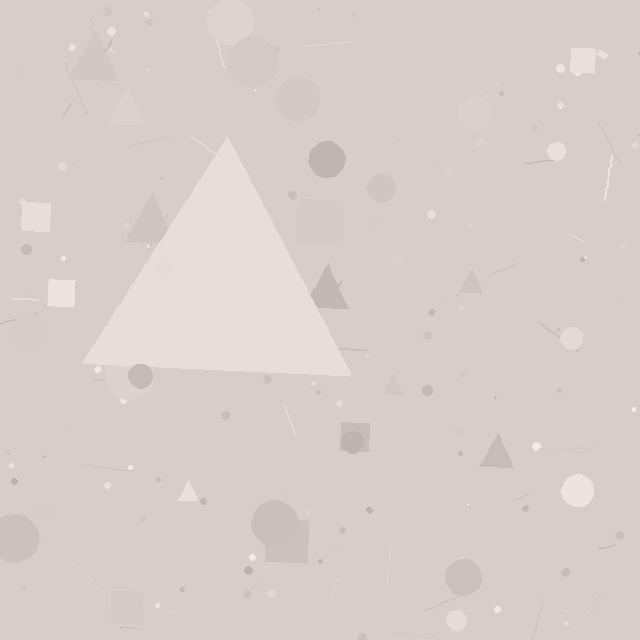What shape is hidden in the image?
A triangle is hidden in the image.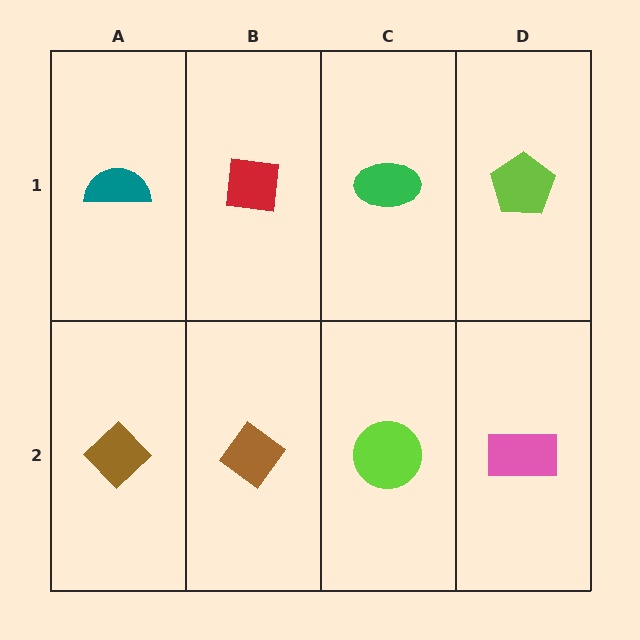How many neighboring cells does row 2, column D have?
2.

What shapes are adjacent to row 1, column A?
A brown diamond (row 2, column A), a red square (row 1, column B).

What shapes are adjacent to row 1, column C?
A lime circle (row 2, column C), a red square (row 1, column B), a lime pentagon (row 1, column D).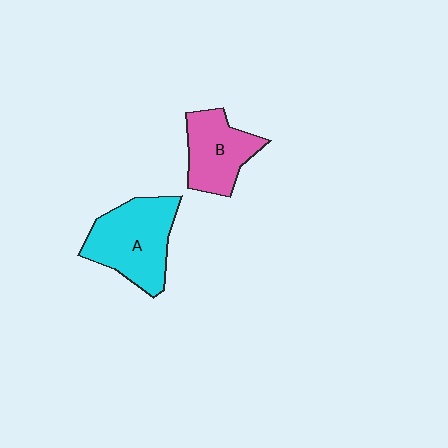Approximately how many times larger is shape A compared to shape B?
Approximately 1.4 times.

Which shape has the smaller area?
Shape B (pink).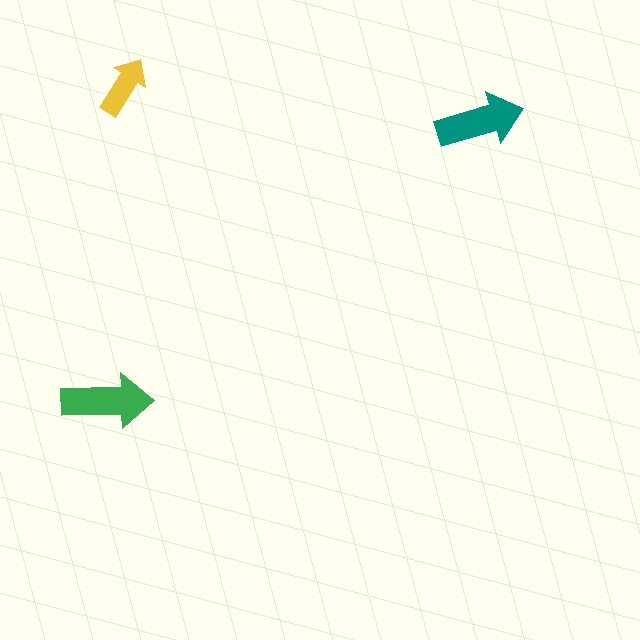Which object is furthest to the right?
The teal arrow is rightmost.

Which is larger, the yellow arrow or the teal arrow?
The teal one.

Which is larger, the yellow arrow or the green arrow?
The green one.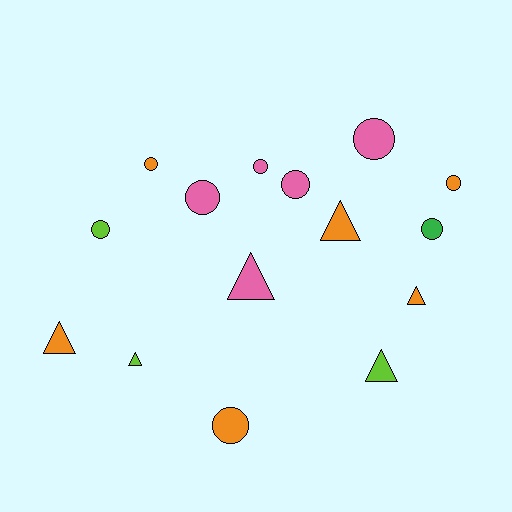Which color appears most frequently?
Orange, with 6 objects.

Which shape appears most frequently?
Circle, with 9 objects.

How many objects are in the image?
There are 15 objects.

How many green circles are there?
There is 1 green circle.